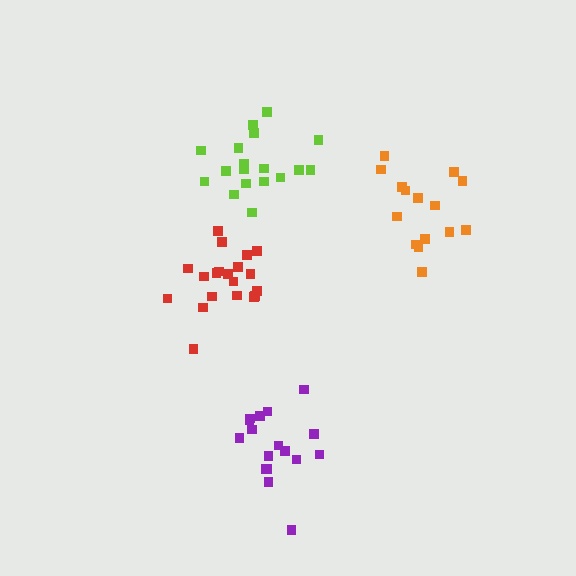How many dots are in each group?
Group 1: 20 dots, Group 2: 17 dots, Group 3: 18 dots, Group 4: 15 dots (70 total).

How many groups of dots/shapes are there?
There are 4 groups.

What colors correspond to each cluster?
The clusters are colored: red, purple, lime, orange.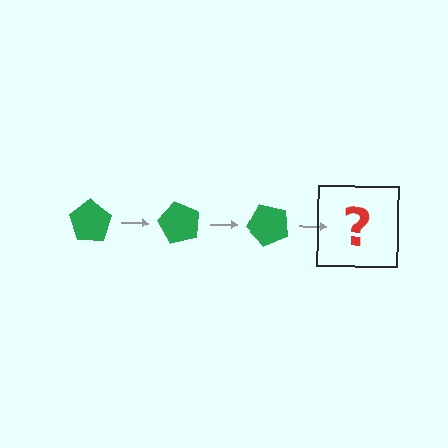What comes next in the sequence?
The next element should be a green pentagon rotated 180 degrees.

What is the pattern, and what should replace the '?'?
The pattern is that the pentagon rotates 60 degrees each step. The '?' should be a green pentagon rotated 180 degrees.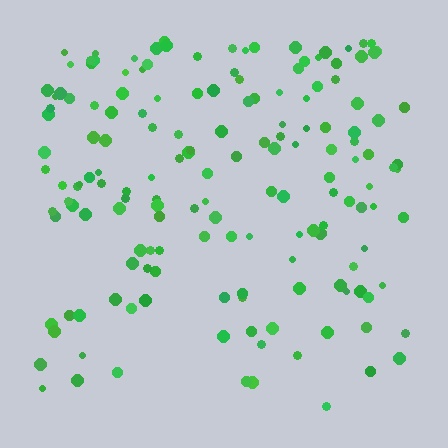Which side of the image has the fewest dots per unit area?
The bottom.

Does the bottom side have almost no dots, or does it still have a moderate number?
Still a moderate number, just noticeably fewer than the top.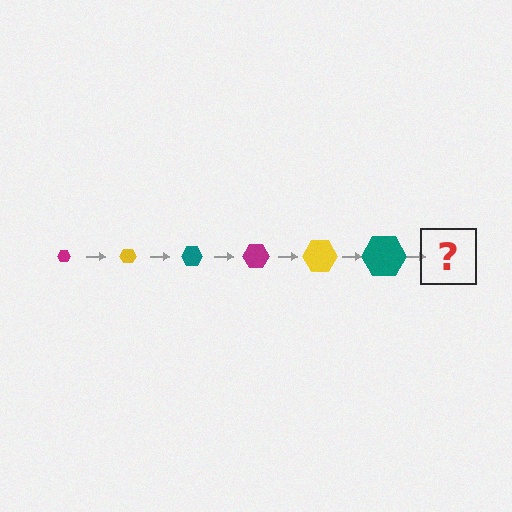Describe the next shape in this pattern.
It should be a magenta hexagon, larger than the previous one.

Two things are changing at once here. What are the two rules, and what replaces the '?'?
The two rules are that the hexagon grows larger each step and the color cycles through magenta, yellow, and teal. The '?' should be a magenta hexagon, larger than the previous one.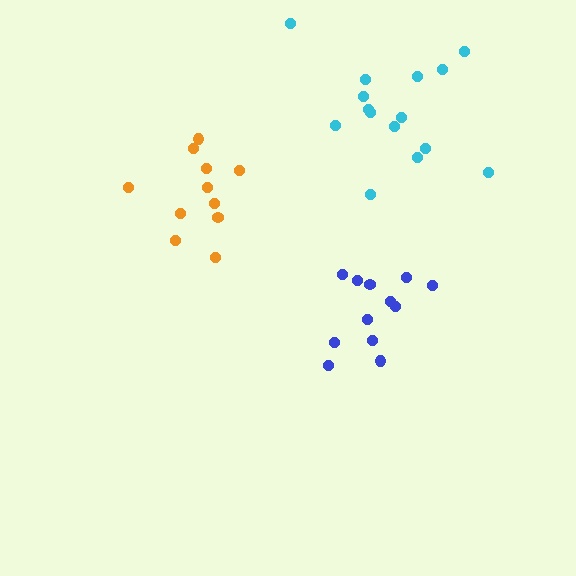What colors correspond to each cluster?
The clusters are colored: orange, cyan, blue.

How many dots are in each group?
Group 1: 11 dots, Group 2: 15 dots, Group 3: 12 dots (38 total).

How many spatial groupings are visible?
There are 3 spatial groupings.